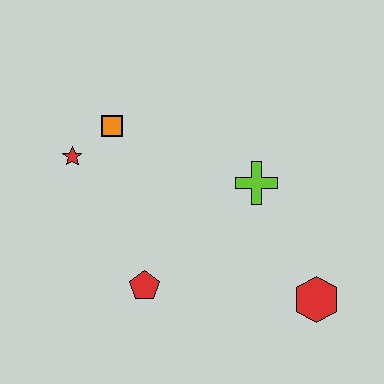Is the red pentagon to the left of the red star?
No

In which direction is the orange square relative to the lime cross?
The orange square is to the left of the lime cross.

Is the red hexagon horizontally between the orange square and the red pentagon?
No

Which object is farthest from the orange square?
The red hexagon is farthest from the orange square.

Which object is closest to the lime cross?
The red hexagon is closest to the lime cross.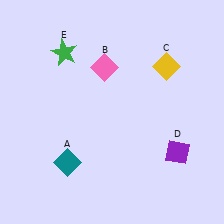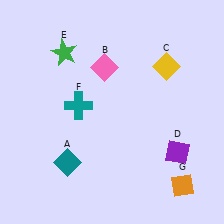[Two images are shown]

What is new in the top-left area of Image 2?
A teal cross (F) was added in the top-left area of Image 2.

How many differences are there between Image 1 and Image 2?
There are 2 differences between the two images.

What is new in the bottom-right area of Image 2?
An orange diamond (G) was added in the bottom-right area of Image 2.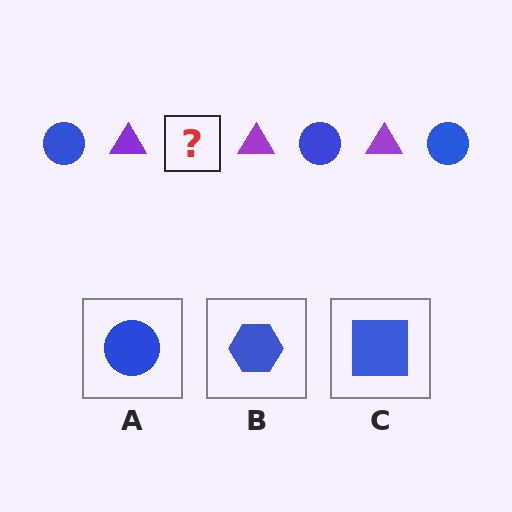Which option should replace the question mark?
Option A.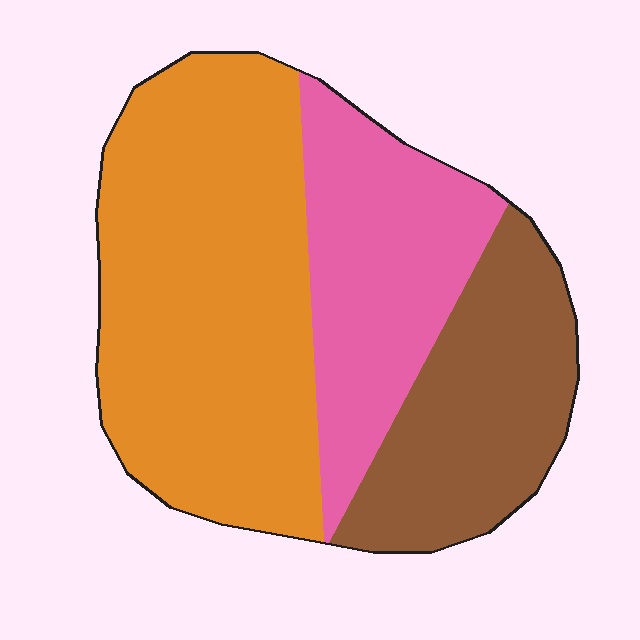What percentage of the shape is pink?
Pink takes up about one quarter (1/4) of the shape.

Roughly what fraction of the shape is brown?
Brown takes up between a sixth and a third of the shape.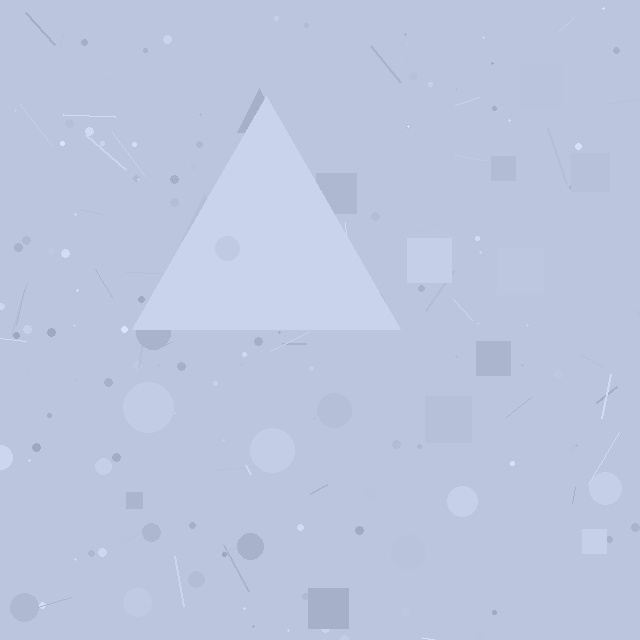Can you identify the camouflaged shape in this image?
The camouflaged shape is a triangle.